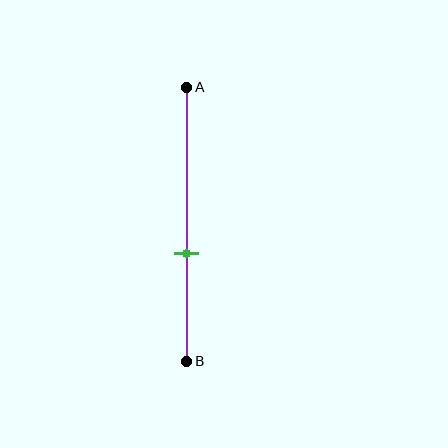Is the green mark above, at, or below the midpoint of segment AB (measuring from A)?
The green mark is below the midpoint of segment AB.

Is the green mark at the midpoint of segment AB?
No, the mark is at about 60% from A, not at the 50% midpoint.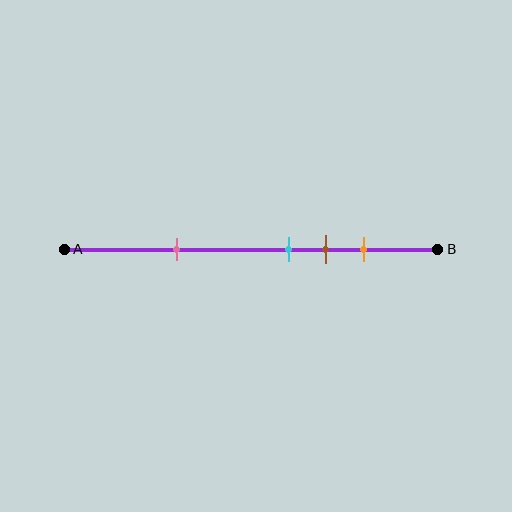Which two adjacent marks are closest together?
The cyan and brown marks are the closest adjacent pair.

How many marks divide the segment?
There are 4 marks dividing the segment.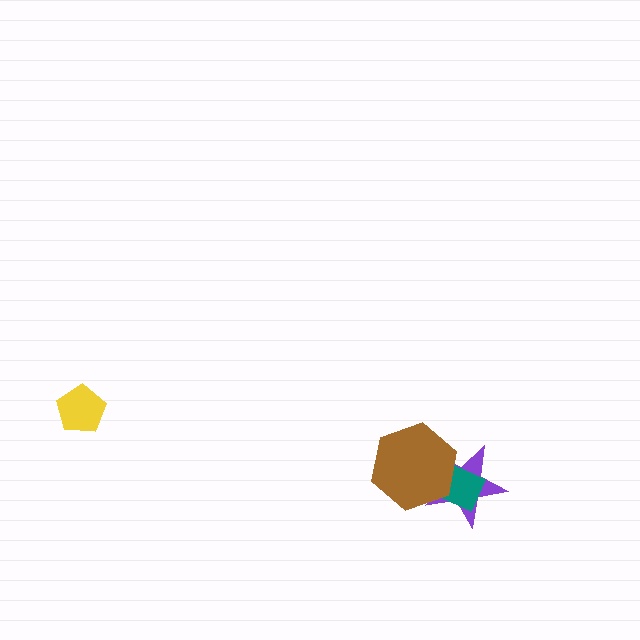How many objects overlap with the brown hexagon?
2 objects overlap with the brown hexagon.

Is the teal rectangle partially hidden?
Yes, it is partially covered by another shape.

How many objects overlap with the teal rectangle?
2 objects overlap with the teal rectangle.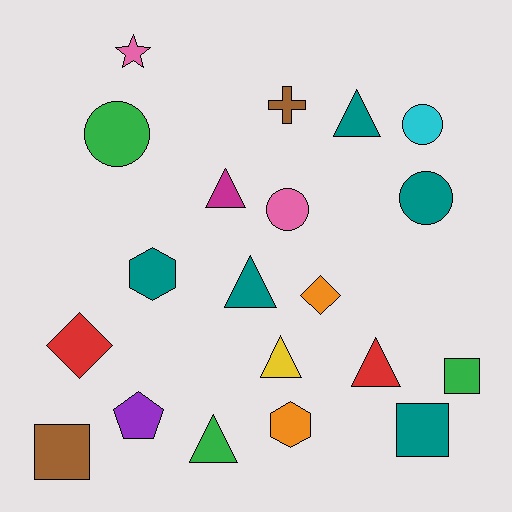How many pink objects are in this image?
There are 2 pink objects.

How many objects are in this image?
There are 20 objects.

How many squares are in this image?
There are 3 squares.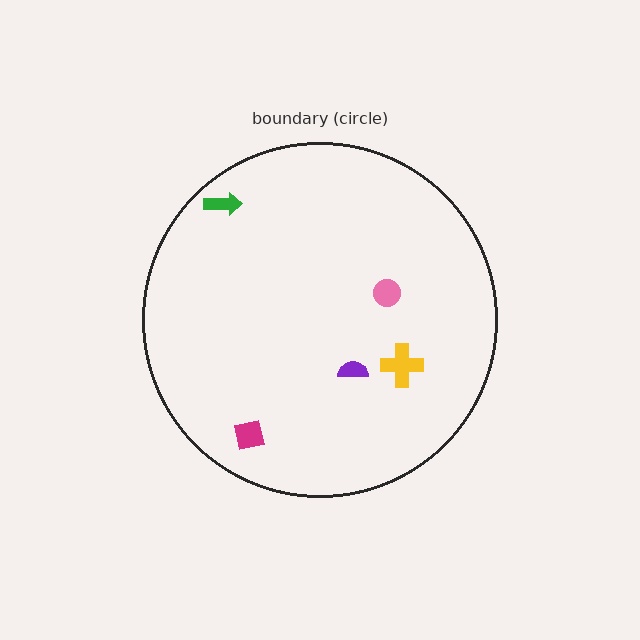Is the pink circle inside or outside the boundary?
Inside.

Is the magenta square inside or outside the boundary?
Inside.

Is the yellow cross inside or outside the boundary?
Inside.